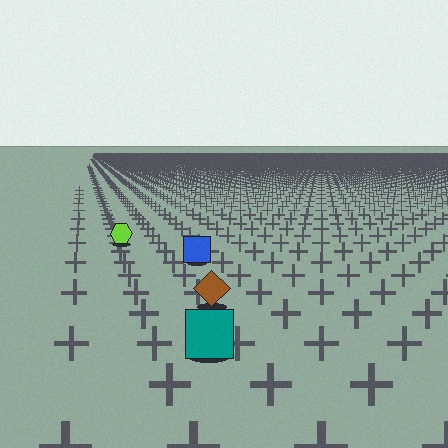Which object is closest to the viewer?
The teal square is closest. The texture marks near it are larger and more spread out.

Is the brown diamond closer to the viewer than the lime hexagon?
Yes. The brown diamond is closer — you can tell from the texture gradient: the ground texture is coarser near it.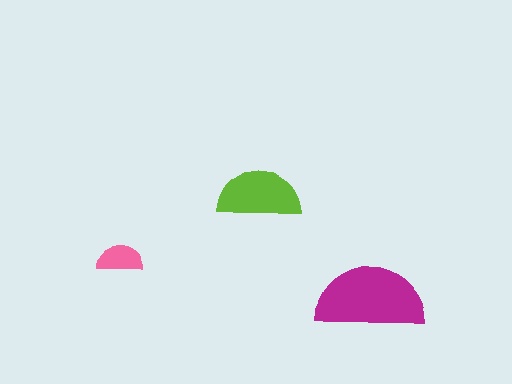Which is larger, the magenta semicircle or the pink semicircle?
The magenta one.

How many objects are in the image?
There are 3 objects in the image.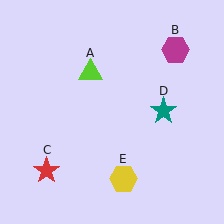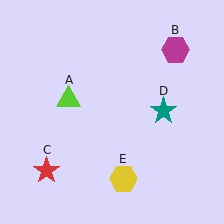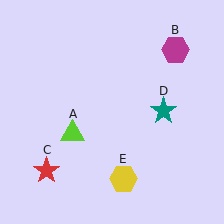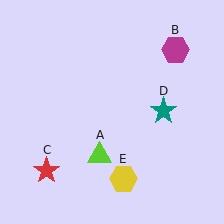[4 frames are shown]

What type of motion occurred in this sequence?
The lime triangle (object A) rotated counterclockwise around the center of the scene.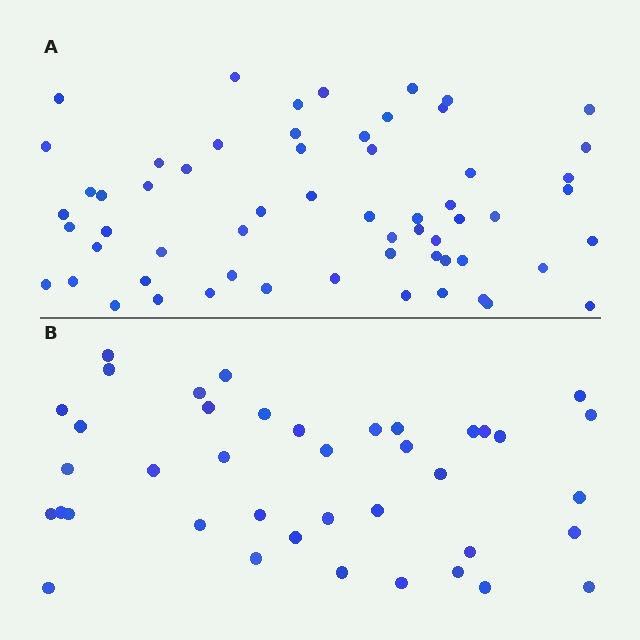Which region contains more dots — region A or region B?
Region A (the top region) has more dots.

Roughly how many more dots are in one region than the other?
Region A has approximately 20 more dots than region B.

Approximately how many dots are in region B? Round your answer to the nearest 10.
About 40 dots.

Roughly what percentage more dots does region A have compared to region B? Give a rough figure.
About 50% more.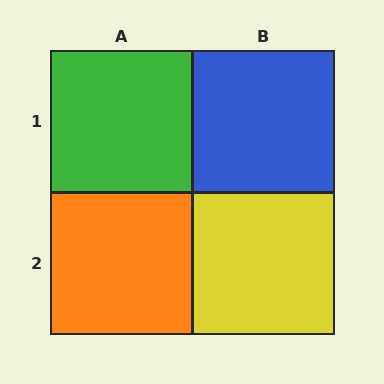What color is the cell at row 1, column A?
Green.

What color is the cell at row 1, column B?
Blue.